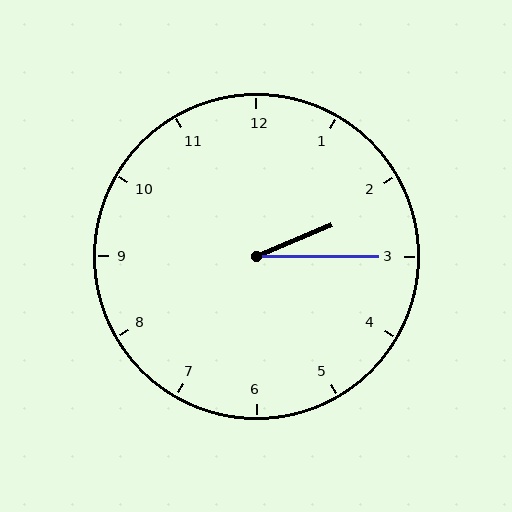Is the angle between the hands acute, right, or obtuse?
It is acute.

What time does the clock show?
2:15.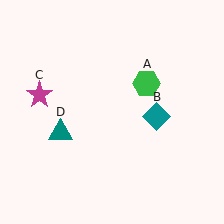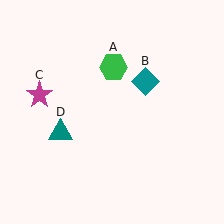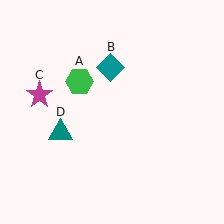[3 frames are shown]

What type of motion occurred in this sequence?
The green hexagon (object A), teal diamond (object B) rotated counterclockwise around the center of the scene.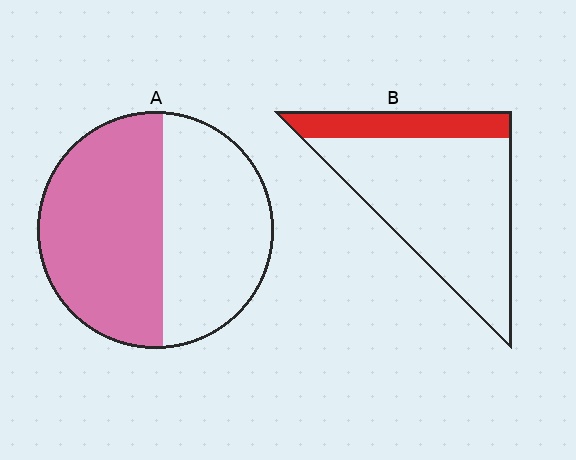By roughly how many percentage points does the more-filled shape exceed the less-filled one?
By roughly 35 percentage points (A over B).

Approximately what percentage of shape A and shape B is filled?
A is approximately 55% and B is approximately 20%.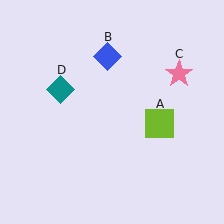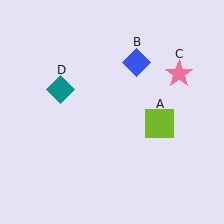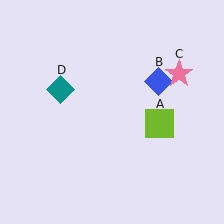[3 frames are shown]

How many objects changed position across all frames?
1 object changed position: blue diamond (object B).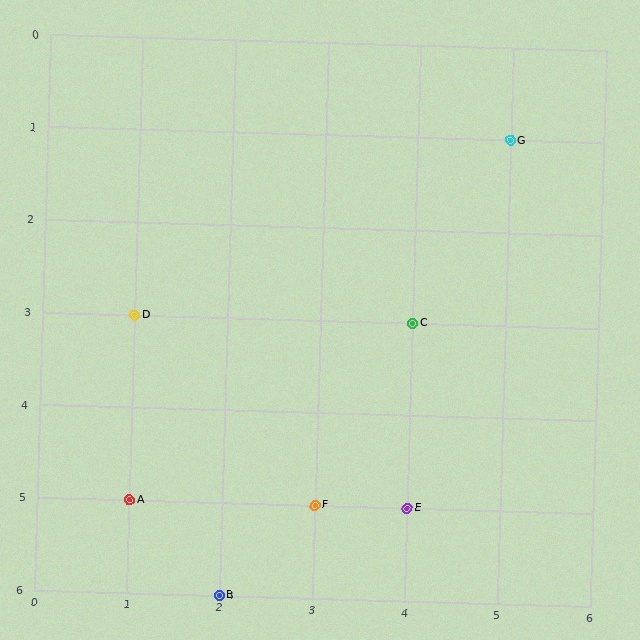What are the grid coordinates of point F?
Point F is at grid coordinates (3, 5).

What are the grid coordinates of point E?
Point E is at grid coordinates (4, 5).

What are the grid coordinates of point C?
Point C is at grid coordinates (4, 3).